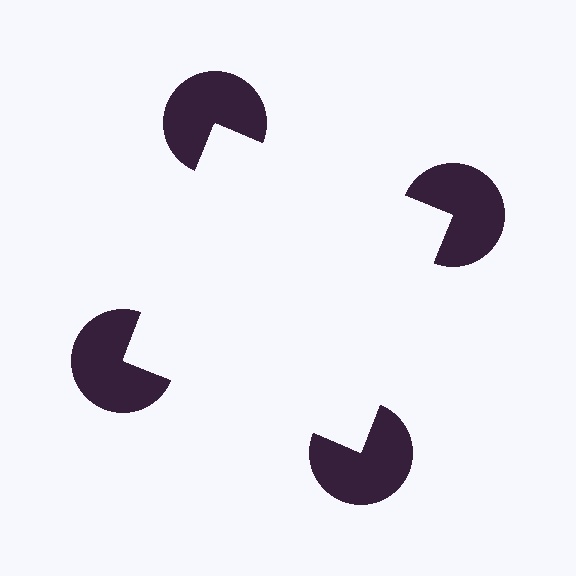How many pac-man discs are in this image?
There are 4 — one at each vertex of the illusory square.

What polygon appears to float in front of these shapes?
An illusory square — its edges are inferred from the aligned wedge cuts in the pac-man discs, not physically drawn.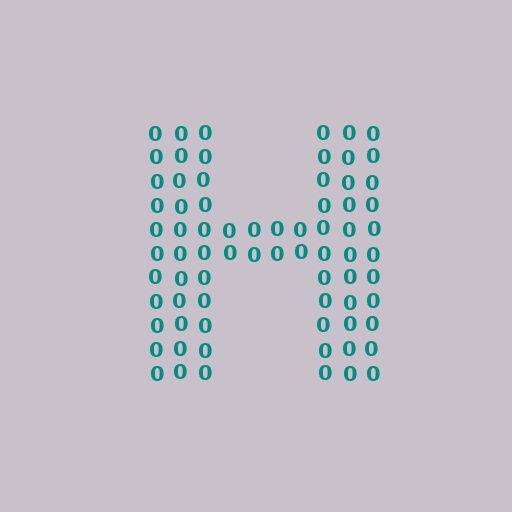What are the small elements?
The small elements are digit 0's.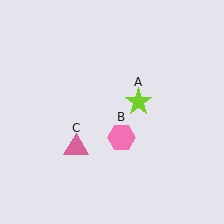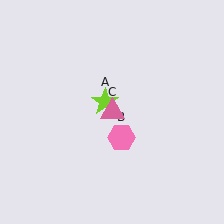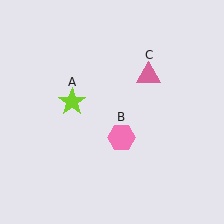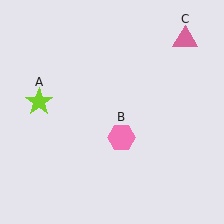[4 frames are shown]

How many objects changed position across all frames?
2 objects changed position: lime star (object A), pink triangle (object C).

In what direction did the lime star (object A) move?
The lime star (object A) moved left.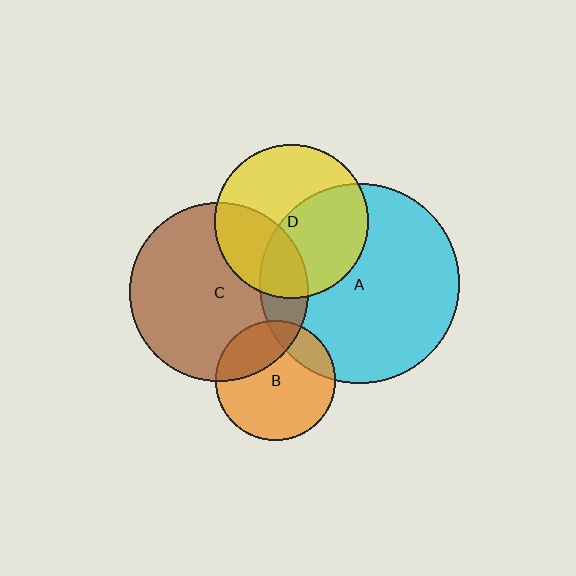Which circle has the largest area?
Circle A (cyan).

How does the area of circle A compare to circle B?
Approximately 2.8 times.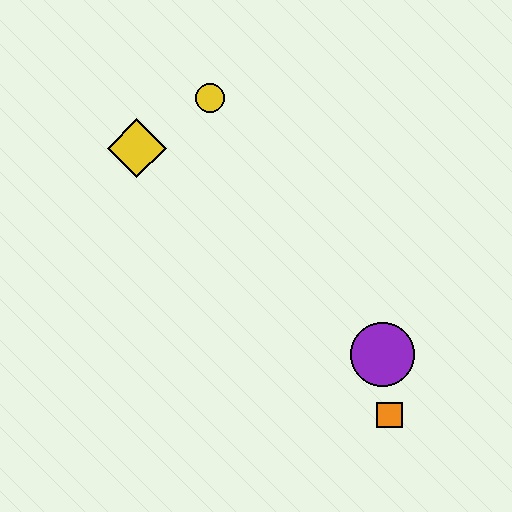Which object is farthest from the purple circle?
The yellow diamond is farthest from the purple circle.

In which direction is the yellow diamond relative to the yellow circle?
The yellow diamond is to the left of the yellow circle.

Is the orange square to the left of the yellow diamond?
No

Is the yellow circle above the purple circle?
Yes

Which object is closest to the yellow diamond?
The yellow circle is closest to the yellow diamond.